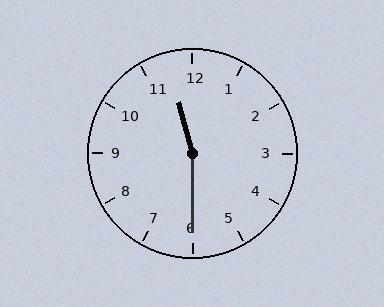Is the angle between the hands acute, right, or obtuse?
It is obtuse.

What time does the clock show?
11:30.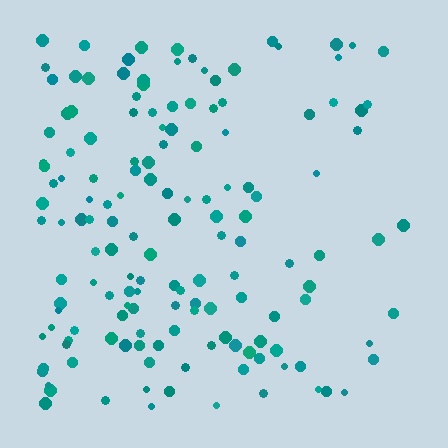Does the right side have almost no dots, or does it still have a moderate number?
Still a moderate number, just noticeably fewer than the left.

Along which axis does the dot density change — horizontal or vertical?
Horizontal.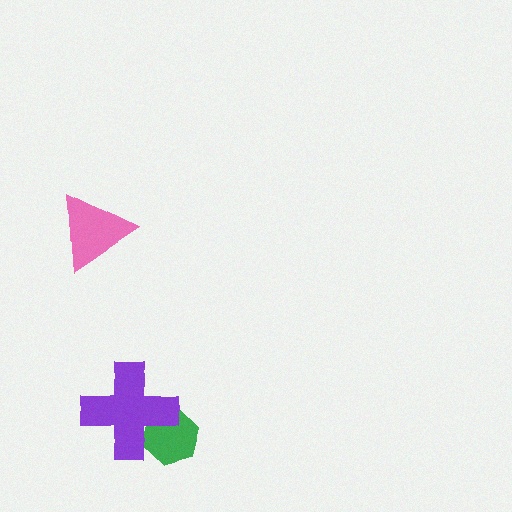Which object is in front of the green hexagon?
The purple cross is in front of the green hexagon.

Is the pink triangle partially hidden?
No, no other shape covers it.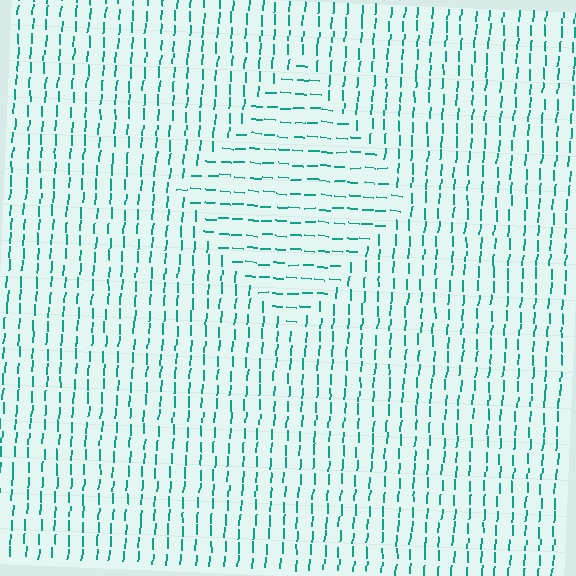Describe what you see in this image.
The image is filled with small teal line segments. A diamond region in the image has lines oriented differently from the surrounding lines, creating a visible texture boundary.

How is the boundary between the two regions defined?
The boundary is defined purely by a change in line orientation (approximately 90 degrees difference). All lines are the same color and thickness.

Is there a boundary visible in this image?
Yes, there is a texture boundary formed by a change in line orientation.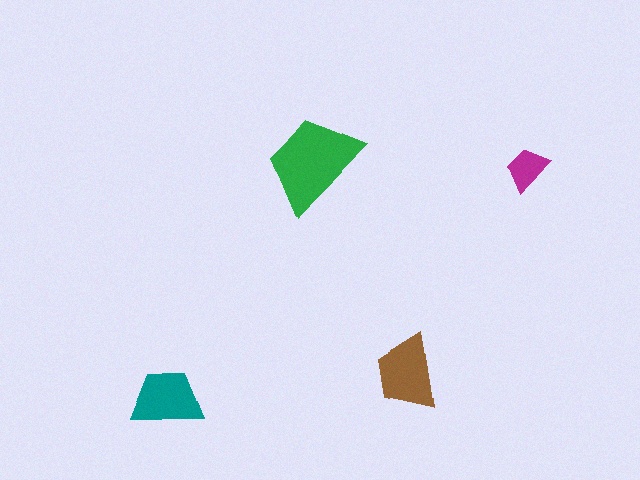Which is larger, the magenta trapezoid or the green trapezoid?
The green one.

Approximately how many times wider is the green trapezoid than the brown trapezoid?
About 1.5 times wider.